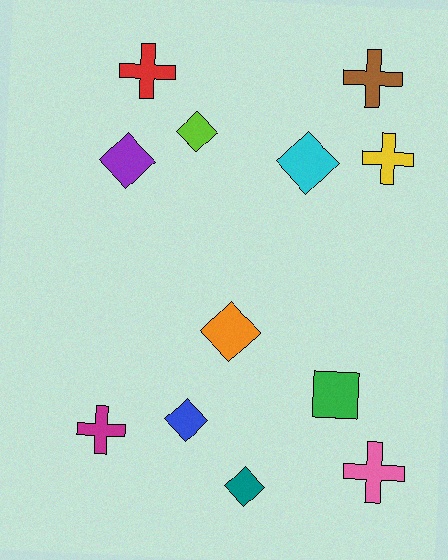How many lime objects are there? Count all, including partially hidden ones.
There is 1 lime object.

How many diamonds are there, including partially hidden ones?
There are 6 diamonds.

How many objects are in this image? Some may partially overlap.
There are 12 objects.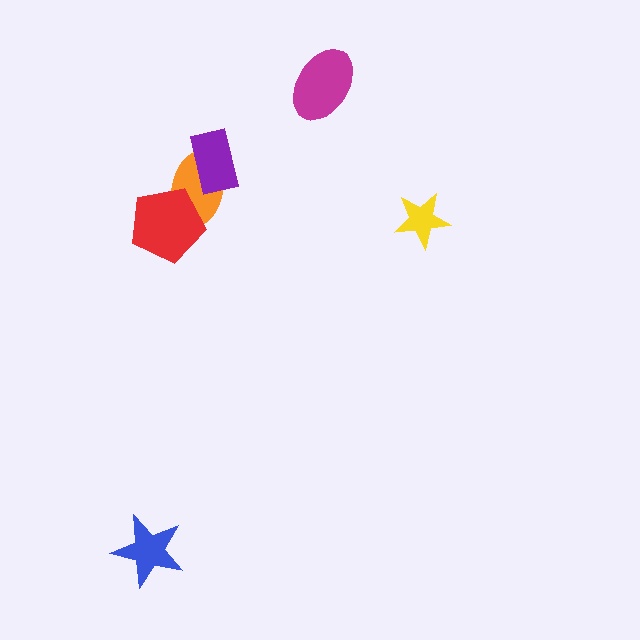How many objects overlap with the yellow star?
0 objects overlap with the yellow star.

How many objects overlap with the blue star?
0 objects overlap with the blue star.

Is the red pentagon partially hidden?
No, no other shape covers it.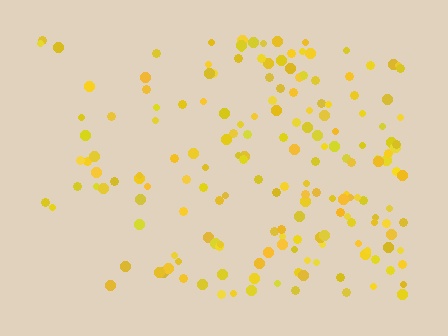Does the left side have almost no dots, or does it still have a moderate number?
Still a moderate number, just noticeably fewer than the right.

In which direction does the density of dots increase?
From left to right, with the right side densest.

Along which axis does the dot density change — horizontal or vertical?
Horizontal.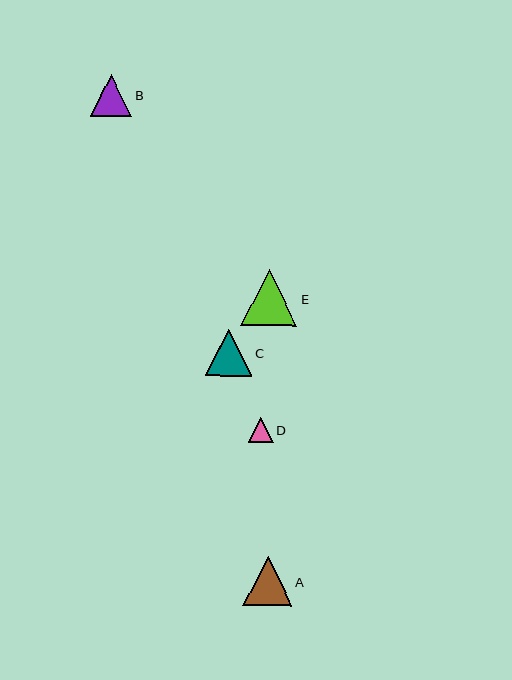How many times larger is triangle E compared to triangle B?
Triangle E is approximately 1.3 times the size of triangle B.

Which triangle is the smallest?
Triangle D is the smallest with a size of approximately 25 pixels.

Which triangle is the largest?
Triangle E is the largest with a size of approximately 56 pixels.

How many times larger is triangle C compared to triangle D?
Triangle C is approximately 1.9 times the size of triangle D.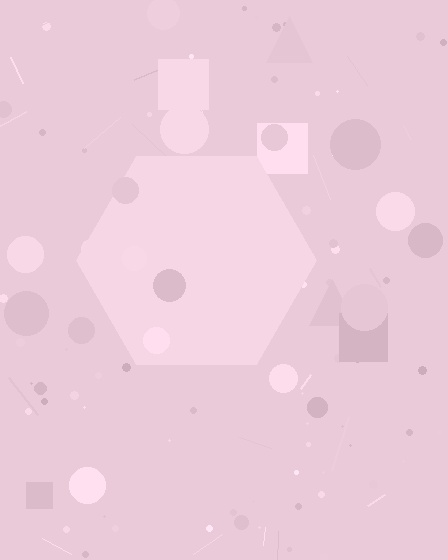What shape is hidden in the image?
A hexagon is hidden in the image.